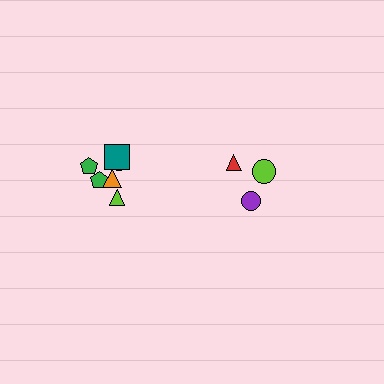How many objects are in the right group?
There are 3 objects.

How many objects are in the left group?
There are 6 objects.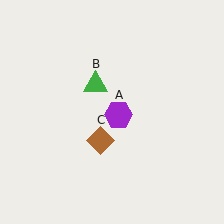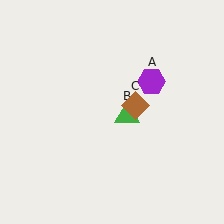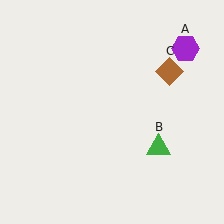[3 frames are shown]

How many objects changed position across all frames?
3 objects changed position: purple hexagon (object A), green triangle (object B), brown diamond (object C).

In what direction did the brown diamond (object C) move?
The brown diamond (object C) moved up and to the right.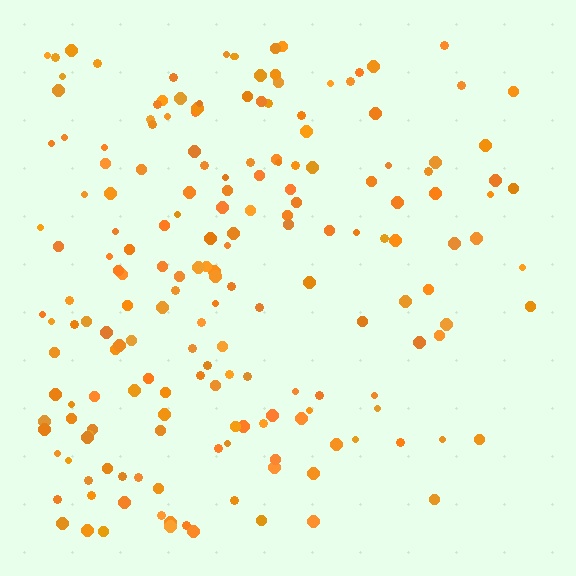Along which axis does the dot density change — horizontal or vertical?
Horizontal.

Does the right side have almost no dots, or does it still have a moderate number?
Still a moderate number, just noticeably fewer than the left.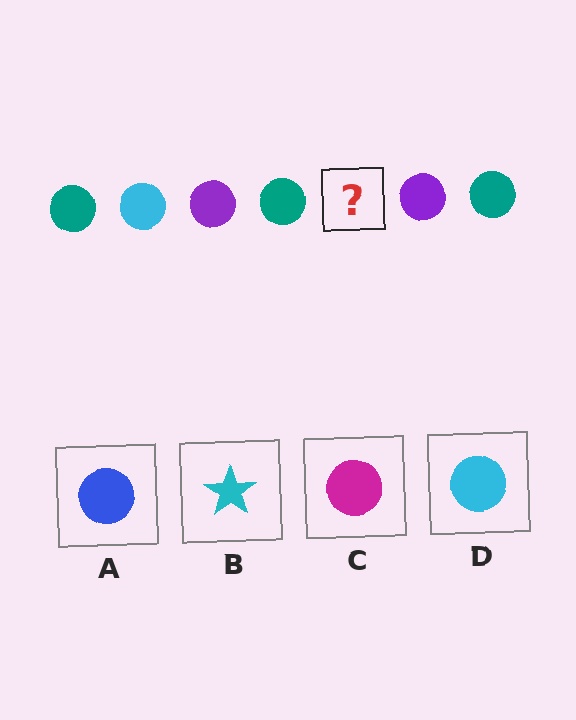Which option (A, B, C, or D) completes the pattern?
D.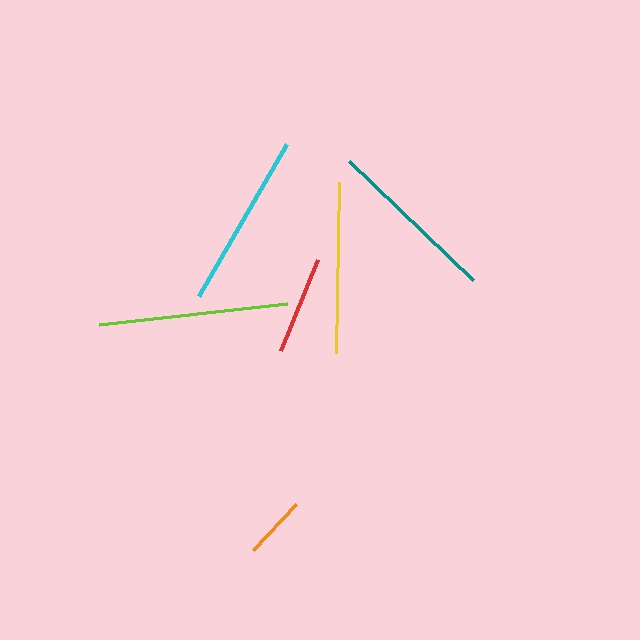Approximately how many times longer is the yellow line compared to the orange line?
The yellow line is approximately 2.7 times the length of the orange line.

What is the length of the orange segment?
The orange segment is approximately 63 pixels long.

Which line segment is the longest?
The lime line is the longest at approximately 189 pixels.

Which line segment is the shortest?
The orange line is the shortest at approximately 63 pixels.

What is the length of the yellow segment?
The yellow segment is approximately 171 pixels long.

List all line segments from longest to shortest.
From longest to shortest: lime, cyan, teal, yellow, red, orange.